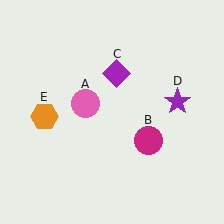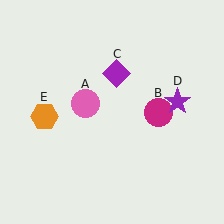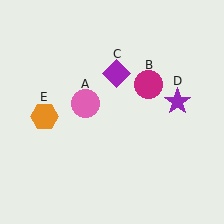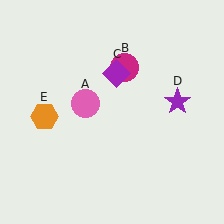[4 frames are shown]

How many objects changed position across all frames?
1 object changed position: magenta circle (object B).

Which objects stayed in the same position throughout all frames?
Pink circle (object A) and purple diamond (object C) and purple star (object D) and orange hexagon (object E) remained stationary.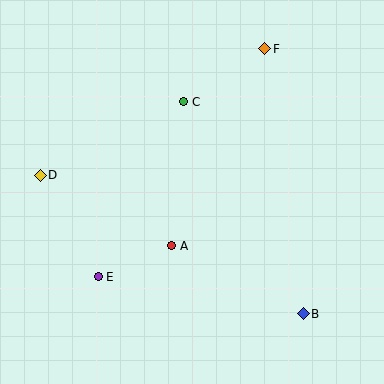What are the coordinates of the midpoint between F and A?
The midpoint between F and A is at (218, 147).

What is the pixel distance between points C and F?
The distance between C and F is 97 pixels.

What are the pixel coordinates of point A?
Point A is at (172, 246).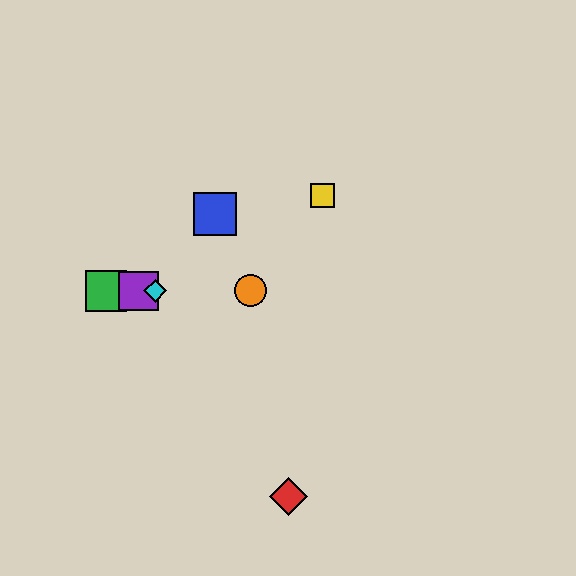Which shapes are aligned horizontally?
The green square, the purple square, the orange circle, the cyan diamond are aligned horizontally.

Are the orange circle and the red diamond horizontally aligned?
No, the orange circle is at y≈291 and the red diamond is at y≈496.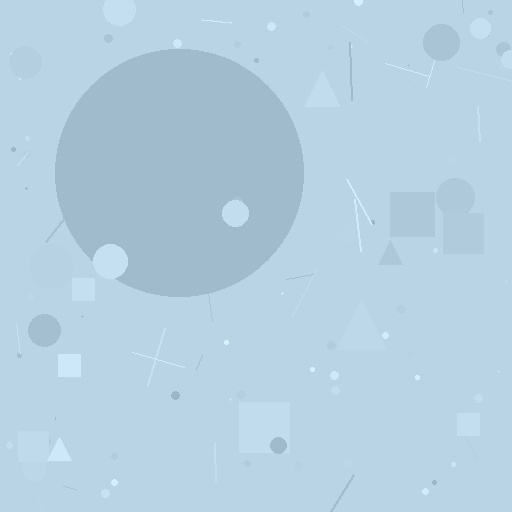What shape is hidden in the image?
A circle is hidden in the image.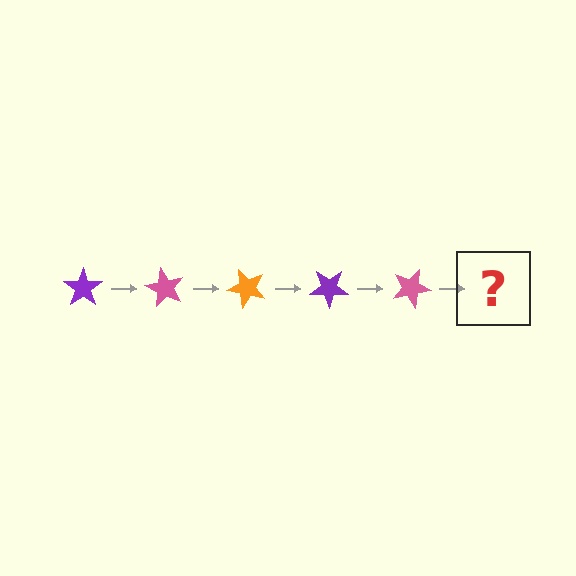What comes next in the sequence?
The next element should be an orange star, rotated 300 degrees from the start.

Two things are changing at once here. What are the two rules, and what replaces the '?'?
The two rules are that it rotates 60 degrees each step and the color cycles through purple, pink, and orange. The '?' should be an orange star, rotated 300 degrees from the start.